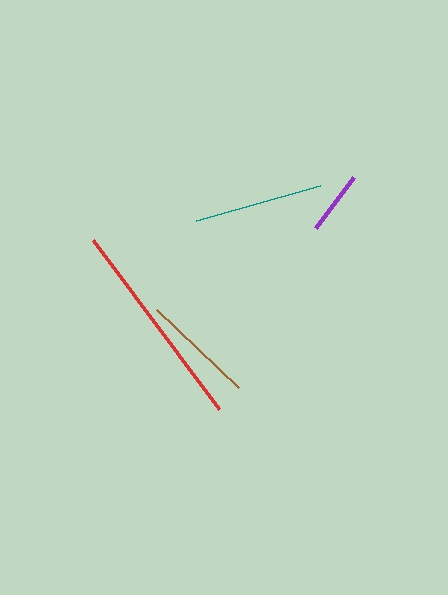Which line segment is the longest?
The red line is the longest at approximately 211 pixels.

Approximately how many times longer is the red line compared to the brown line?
The red line is approximately 1.9 times the length of the brown line.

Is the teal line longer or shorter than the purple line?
The teal line is longer than the purple line.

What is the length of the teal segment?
The teal segment is approximately 129 pixels long.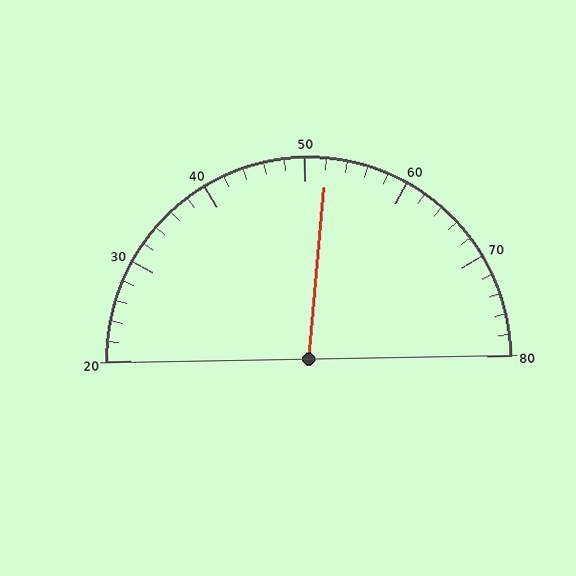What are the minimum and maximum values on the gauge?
The gauge ranges from 20 to 80.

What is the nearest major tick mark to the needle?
The nearest major tick mark is 50.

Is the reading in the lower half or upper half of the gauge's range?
The reading is in the upper half of the range (20 to 80).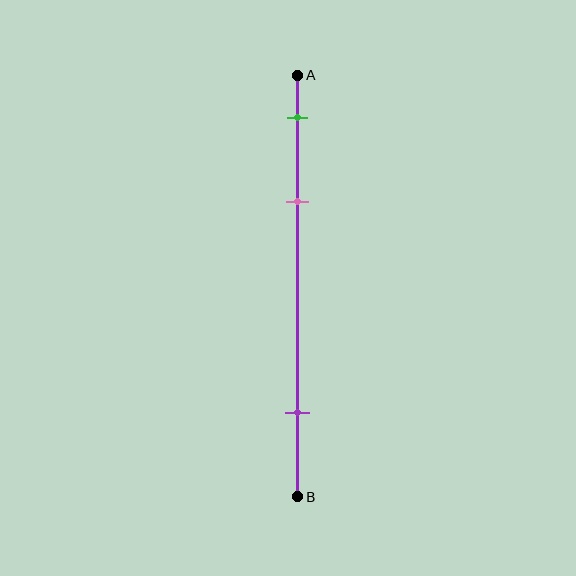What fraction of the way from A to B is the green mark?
The green mark is approximately 10% (0.1) of the way from A to B.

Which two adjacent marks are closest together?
The green and pink marks are the closest adjacent pair.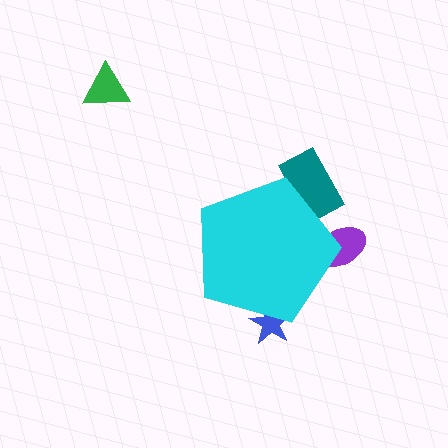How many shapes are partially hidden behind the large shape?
3 shapes are partially hidden.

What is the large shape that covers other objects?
A cyan pentagon.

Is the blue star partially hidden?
Yes, the blue star is partially hidden behind the cyan pentagon.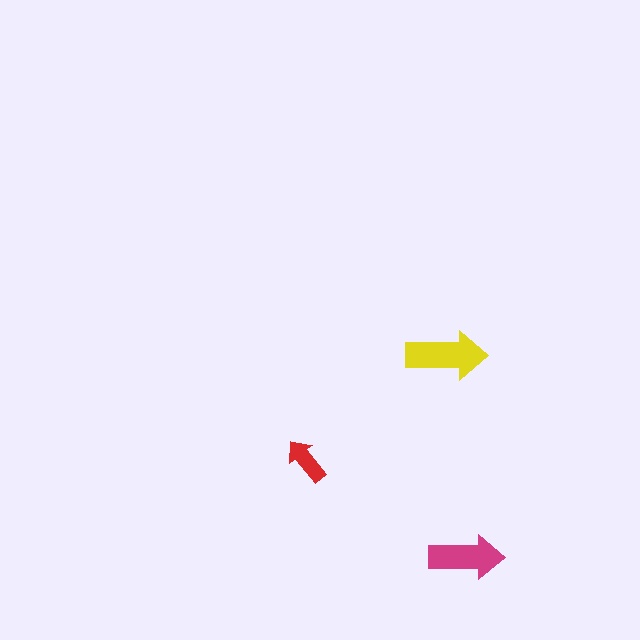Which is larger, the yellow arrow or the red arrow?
The yellow one.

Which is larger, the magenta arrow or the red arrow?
The magenta one.